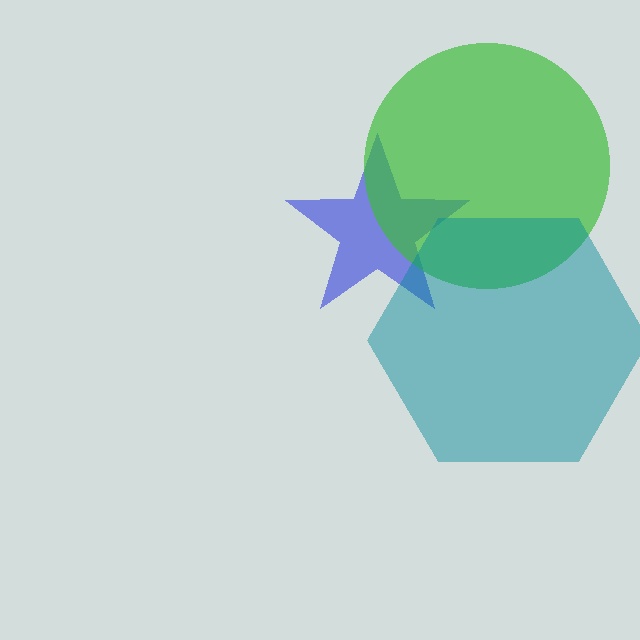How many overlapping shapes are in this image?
There are 3 overlapping shapes in the image.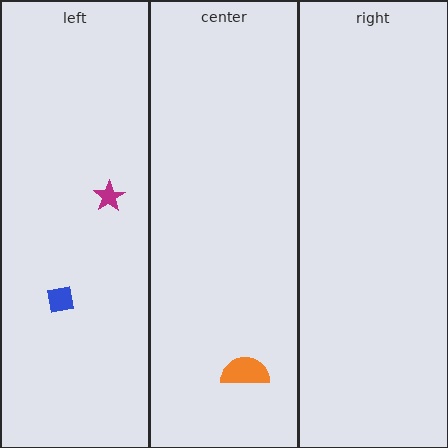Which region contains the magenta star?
The left region.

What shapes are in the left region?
The magenta star, the blue square.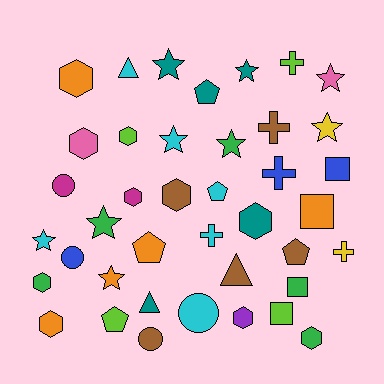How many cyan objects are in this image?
There are 6 cyan objects.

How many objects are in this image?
There are 40 objects.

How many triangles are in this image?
There are 3 triangles.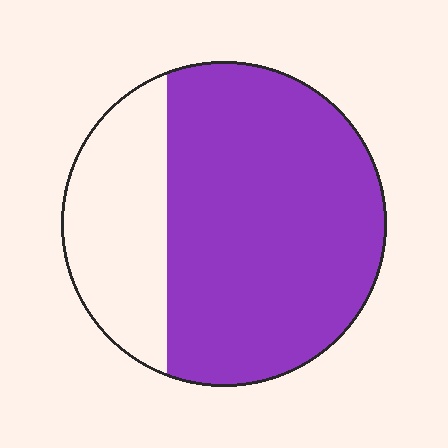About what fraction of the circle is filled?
About three quarters (3/4).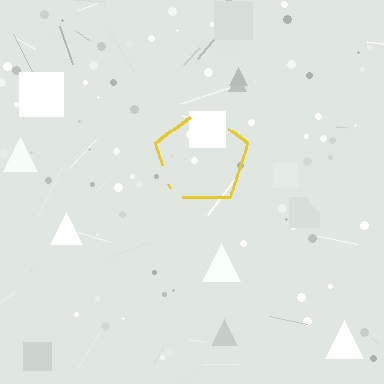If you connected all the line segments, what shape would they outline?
They would outline a pentagon.